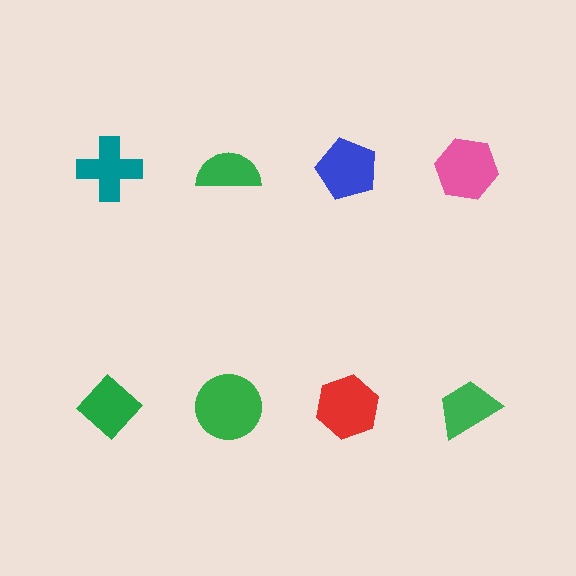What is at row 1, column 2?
A green semicircle.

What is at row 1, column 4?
A pink hexagon.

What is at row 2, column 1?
A green diamond.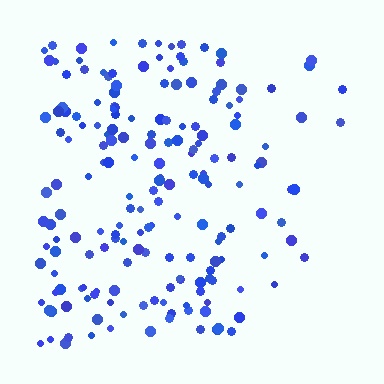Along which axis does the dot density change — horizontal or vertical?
Horizontal.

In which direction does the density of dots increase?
From right to left, with the left side densest.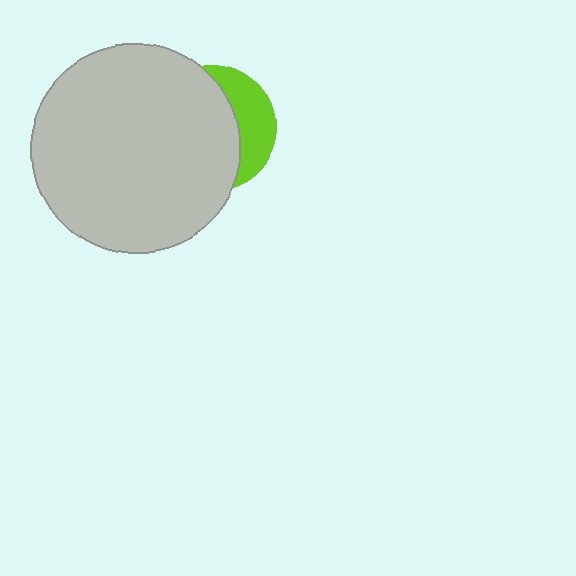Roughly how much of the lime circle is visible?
A small part of it is visible (roughly 31%).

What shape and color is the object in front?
The object in front is a light gray circle.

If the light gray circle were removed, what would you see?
You would see the complete lime circle.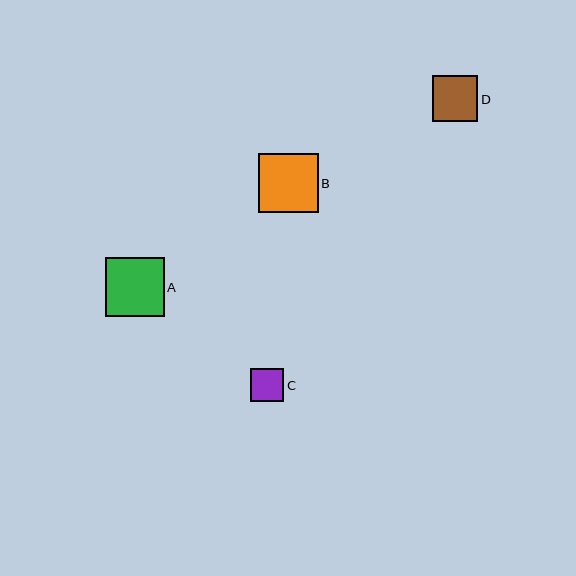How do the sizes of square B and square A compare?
Square B and square A are approximately the same size.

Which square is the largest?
Square B is the largest with a size of approximately 59 pixels.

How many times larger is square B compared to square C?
Square B is approximately 1.8 times the size of square C.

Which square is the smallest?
Square C is the smallest with a size of approximately 33 pixels.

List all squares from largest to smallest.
From largest to smallest: B, A, D, C.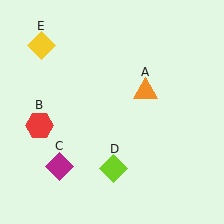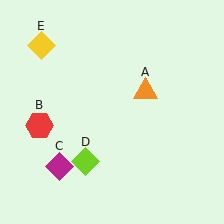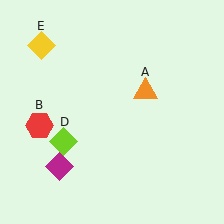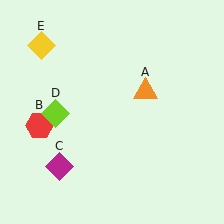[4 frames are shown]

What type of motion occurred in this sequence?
The lime diamond (object D) rotated clockwise around the center of the scene.